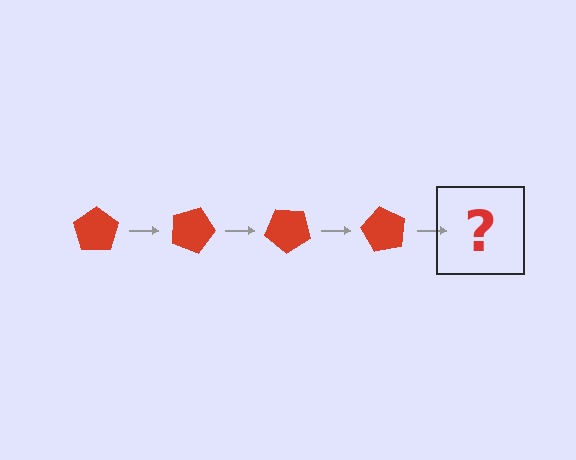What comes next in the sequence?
The next element should be a red pentagon rotated 80 degrees.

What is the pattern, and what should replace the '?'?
The pattern is that the pentagon rotates 20 degrees each step. The '?' should be a red pentagon rotated 80 degrees.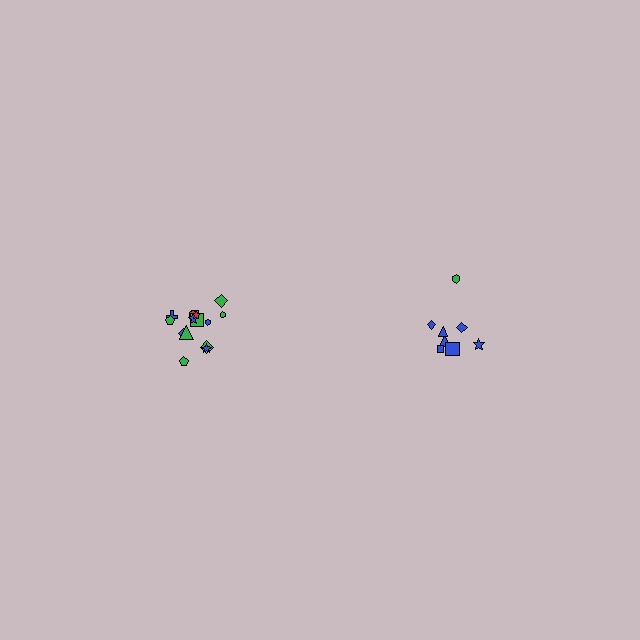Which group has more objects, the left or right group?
The left group.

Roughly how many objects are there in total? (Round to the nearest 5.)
Roughly 25 objects in total.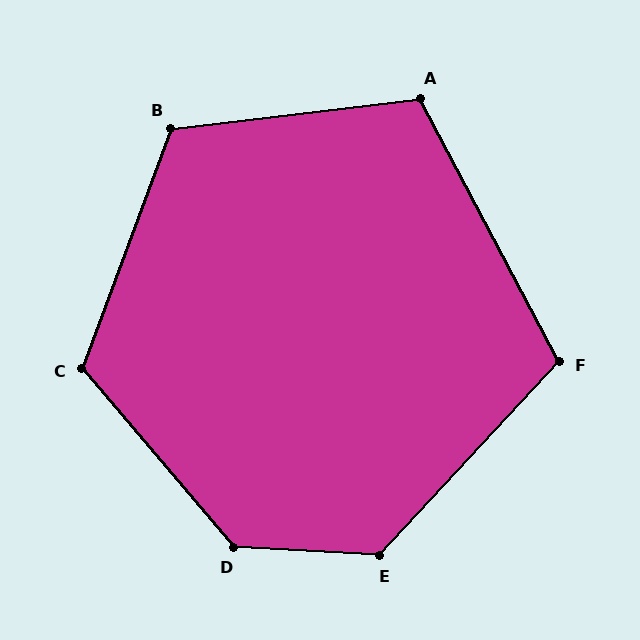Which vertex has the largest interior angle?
D, at approximately 134 degrees.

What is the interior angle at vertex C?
Approximately 119 degrees (obtuse).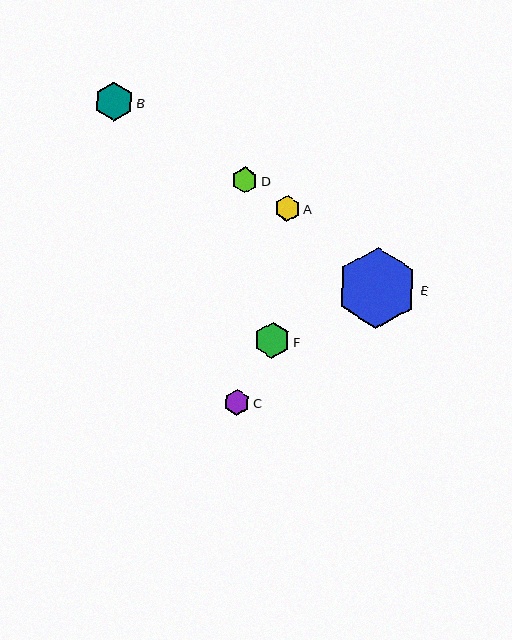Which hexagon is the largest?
Hexagon E is the largest with a size of approximately 81 pixels.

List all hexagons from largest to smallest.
From largest to smallest: E, B, F, C, D, A.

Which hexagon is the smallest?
Hexagon A is the smallest with a size of approximately 26 pixels.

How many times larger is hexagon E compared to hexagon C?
Hexagon E is approximately 3.1 times the size of hexagon C.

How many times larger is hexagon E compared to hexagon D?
Hexagon E is approximately 3.1 times the size of hexagon D.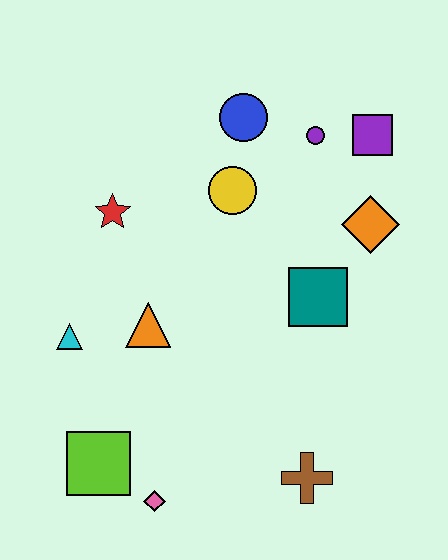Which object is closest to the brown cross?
The pink diamond is closest to the brown cross.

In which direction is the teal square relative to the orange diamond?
The teal square is below the orange diamond.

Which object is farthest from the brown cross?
The blue circle is farthest from the brown cross.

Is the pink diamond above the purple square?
No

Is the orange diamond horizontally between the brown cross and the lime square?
No